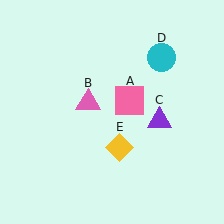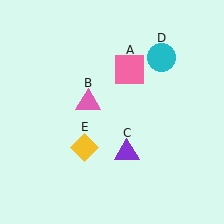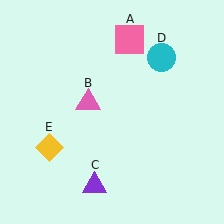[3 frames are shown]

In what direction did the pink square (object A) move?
The pink square (object A) moved up.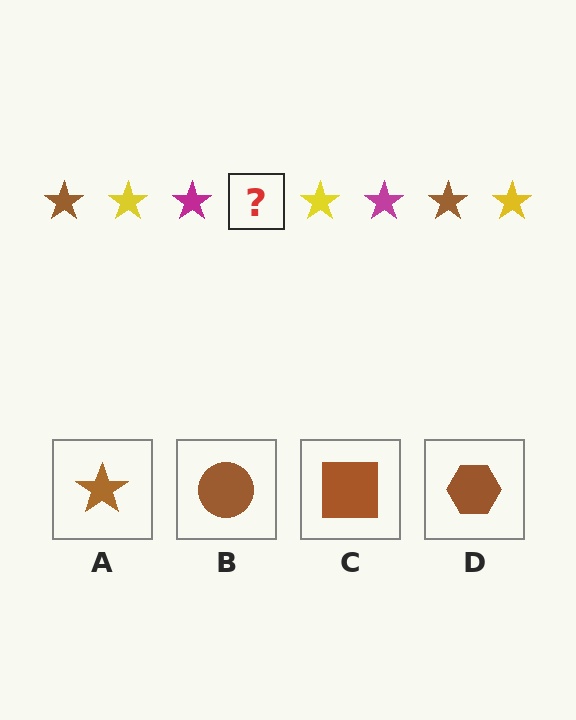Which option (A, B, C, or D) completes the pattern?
A.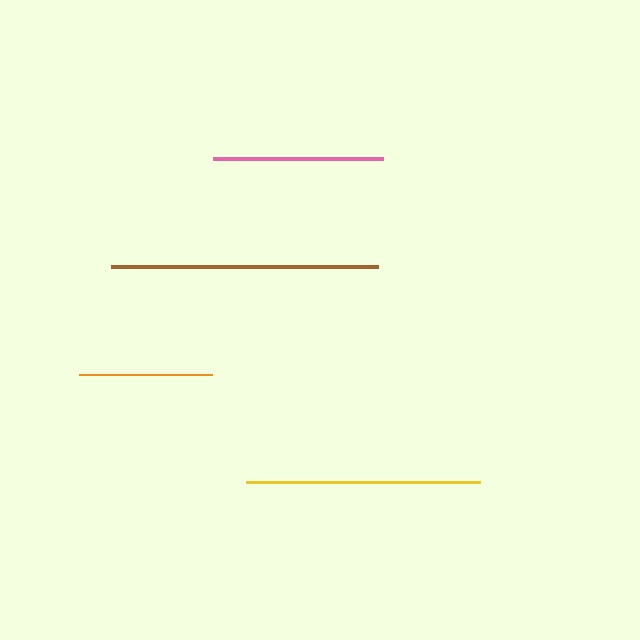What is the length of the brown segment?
The brown segment is approximately 267 pixels long.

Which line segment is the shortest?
The orange line is the shortest at approximately 132 pixels.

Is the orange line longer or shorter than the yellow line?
The yellow line is longer than the orange line.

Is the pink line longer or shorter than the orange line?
The pink line is longer than the orange line.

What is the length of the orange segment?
The orange segment is approximately 132 pixels long.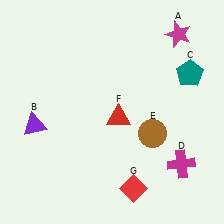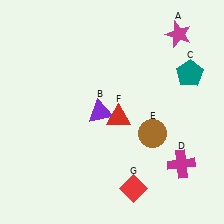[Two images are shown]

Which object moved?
The purple triangle (B) moved right.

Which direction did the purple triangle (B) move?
The purple triangle (B) moved right.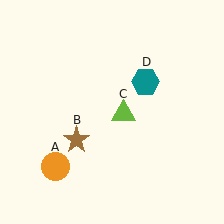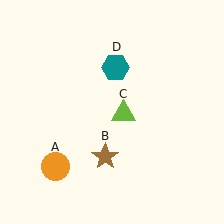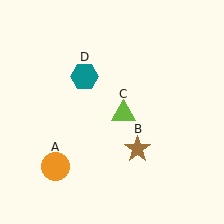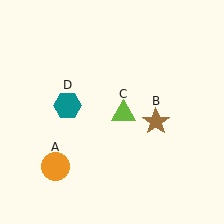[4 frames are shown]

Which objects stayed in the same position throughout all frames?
Orange circle (object A) and lime triangle (object C) remained stationary.